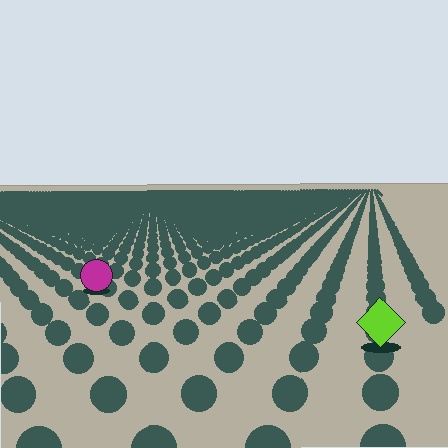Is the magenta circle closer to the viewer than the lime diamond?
No. The lime diamond is closer — you can tell from the texture gradient: the ground texture is coarser near it.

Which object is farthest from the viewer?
The magenta circle is farthest from the viewer. It appears smaller and the ground texture around it is denser.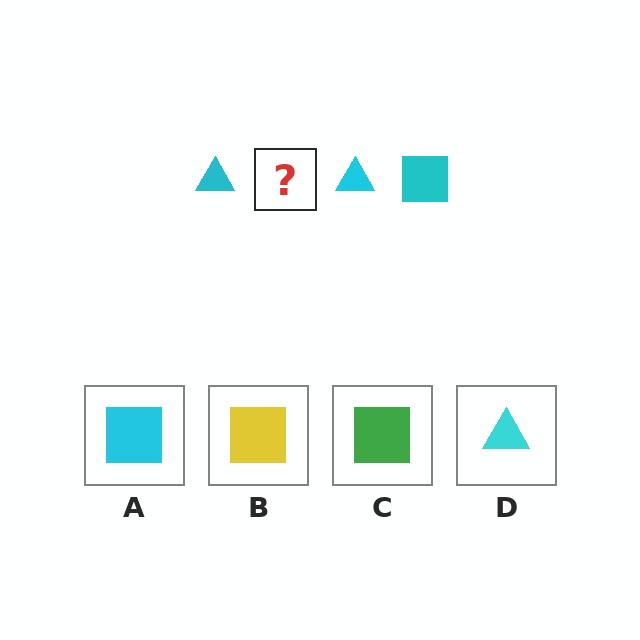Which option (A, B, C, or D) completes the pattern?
A.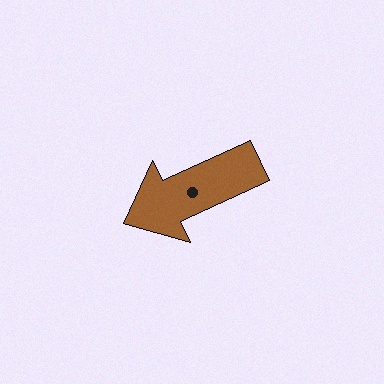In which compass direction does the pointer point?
Southwest.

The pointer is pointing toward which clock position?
Roughly 8 o'clock.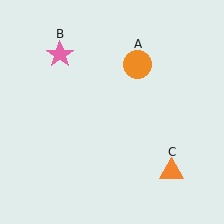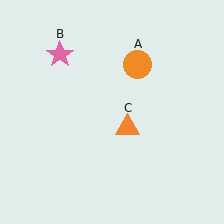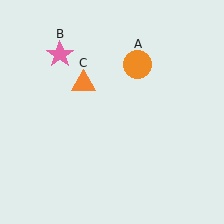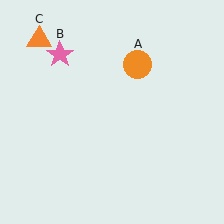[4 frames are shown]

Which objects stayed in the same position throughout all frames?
Orange circle (object A) and pink star (object B) remained stationary.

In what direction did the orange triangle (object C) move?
The orange triangle (object C) moved up and to the left.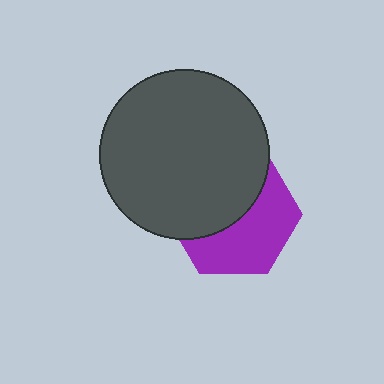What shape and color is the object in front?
The object in front is a dark gray circle.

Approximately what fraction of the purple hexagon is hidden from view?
Roughly 51% of the purple hexagon is hidden behind the dark gray circle.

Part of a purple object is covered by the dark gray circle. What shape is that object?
It is a hexagon.